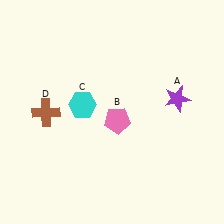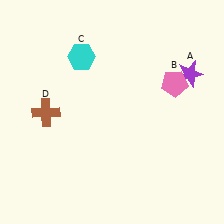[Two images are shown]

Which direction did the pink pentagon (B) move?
The pink pentagon (B) moved right.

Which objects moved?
The objects that moved are: the purple star (A), the pink pentagon (B), the cyan hexagon (C).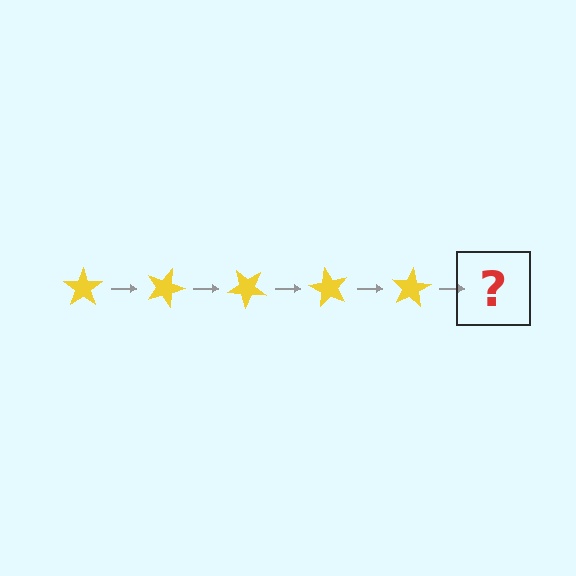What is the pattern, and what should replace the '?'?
The pattern is that the star rotates 20 degrees each step. The '?' should be a yellow star rotated 100 degrees.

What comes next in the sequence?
The next element should be a yellow star rotated 100 degrees.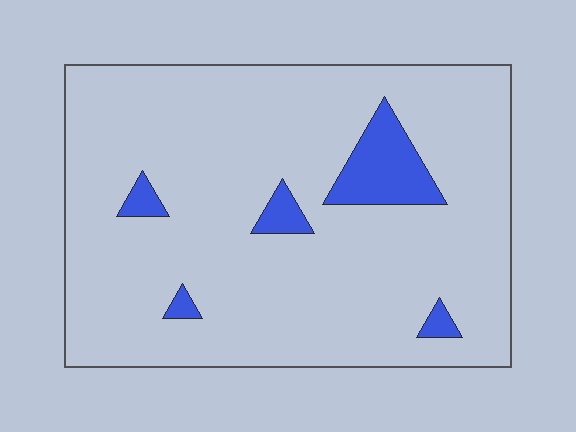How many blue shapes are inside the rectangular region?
5.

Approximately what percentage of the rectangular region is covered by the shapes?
Approximately 10%.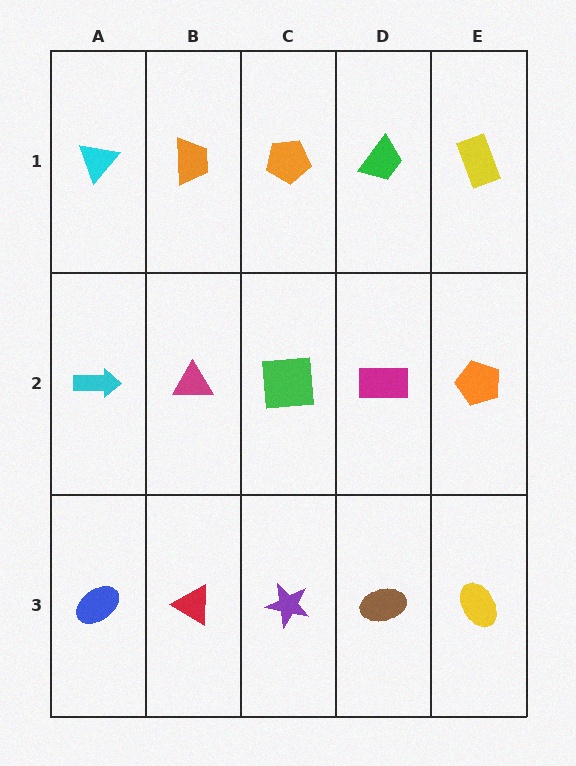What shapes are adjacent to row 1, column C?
A green square (row 2, column C), an orange trapezoid (row 1, column B), a green trapezoid (row 1, column D).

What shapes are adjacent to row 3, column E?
An orange pentagon (row 2, column E), a brown ellipse (row 3, column D).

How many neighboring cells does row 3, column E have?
2.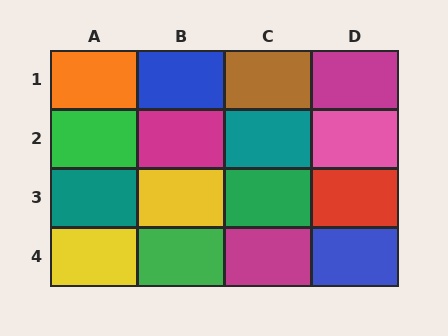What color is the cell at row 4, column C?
Magenta.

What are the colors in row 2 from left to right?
Green, magenta, teal, pink.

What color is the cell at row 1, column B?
Blue.